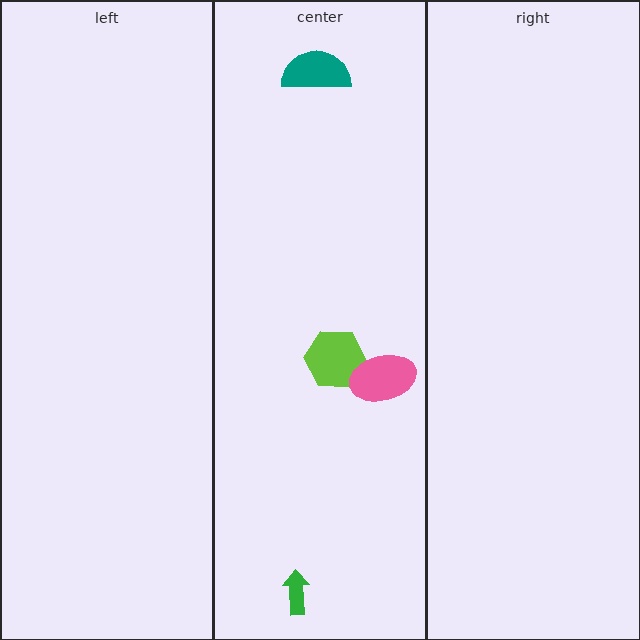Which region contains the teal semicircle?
The center region.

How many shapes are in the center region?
4.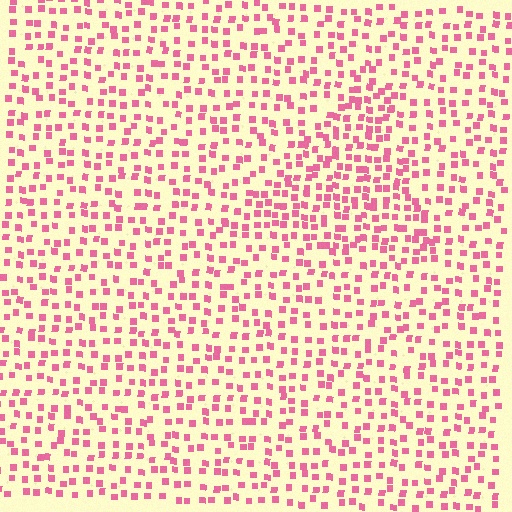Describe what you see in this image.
The image contains small pink elements arranged at two different densities. A triangle-shaped region is visible where the elements are more densely packed than the surrounding area.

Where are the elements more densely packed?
The elements are more densely packed inside the triangle boundary.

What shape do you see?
I see a triangle.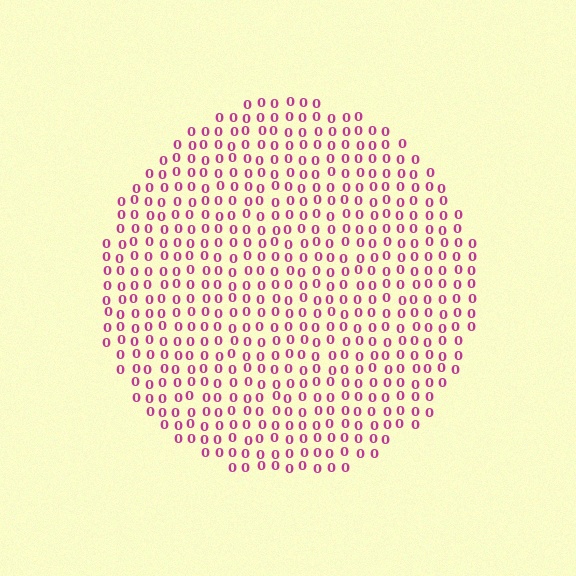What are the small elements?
The small elements are digit 0's.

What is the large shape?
The large shape is a circle.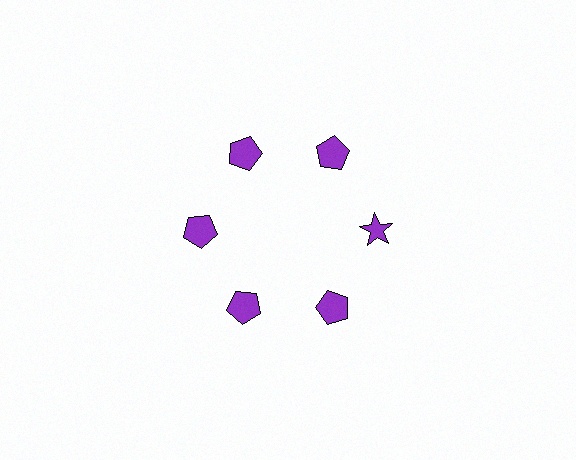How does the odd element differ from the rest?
It has a different shape: star instead of pentagon.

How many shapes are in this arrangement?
There are 6 shapes arranged in a ring pattern.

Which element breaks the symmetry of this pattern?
The purple star at roughly the 3 o'clock position breaks the symmetry. All other shapes are purple pentagons.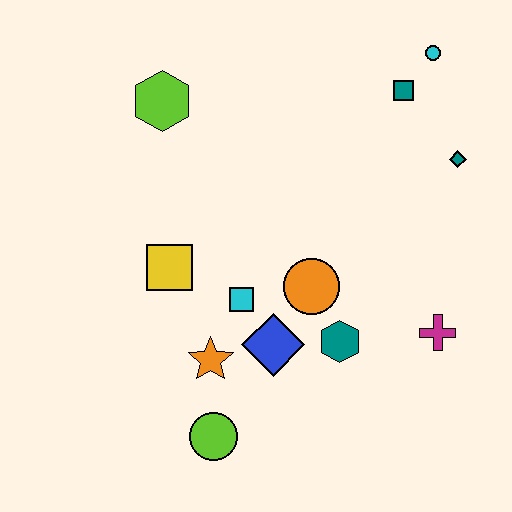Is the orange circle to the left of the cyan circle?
Yes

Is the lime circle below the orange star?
Yes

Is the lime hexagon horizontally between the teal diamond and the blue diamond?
No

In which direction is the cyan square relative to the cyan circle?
The cyan square is below the cyan circle.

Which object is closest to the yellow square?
The cyan square is closest to the yellow square.